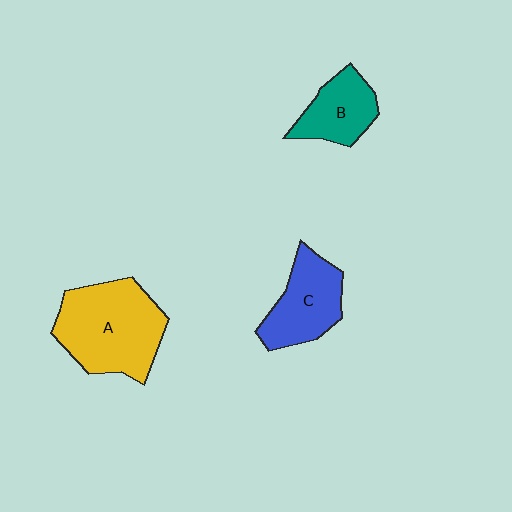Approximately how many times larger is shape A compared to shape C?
Approximately 1.6 times.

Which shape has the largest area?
Shape A (yellow).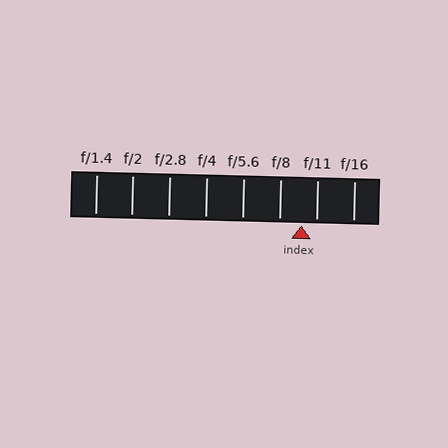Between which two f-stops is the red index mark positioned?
The index mark is between f/8 and f/11.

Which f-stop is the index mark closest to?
The index mark is closest to f/11.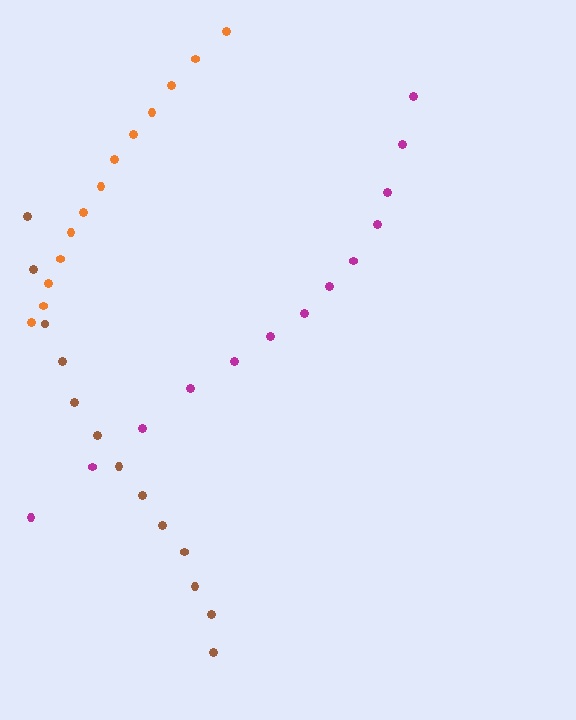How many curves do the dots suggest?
There are 3 distinct paths.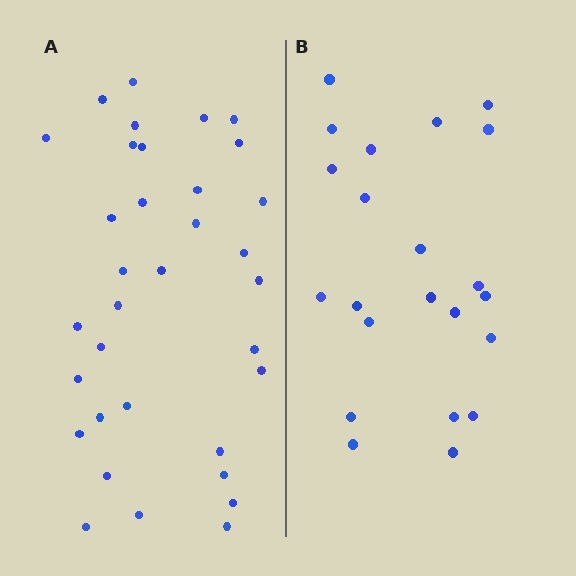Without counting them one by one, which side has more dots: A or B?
Region A (the left region) has more dots.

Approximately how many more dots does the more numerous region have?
Region A has roughly 12 or so more dots than region B.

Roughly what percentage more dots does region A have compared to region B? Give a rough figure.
About 55% more.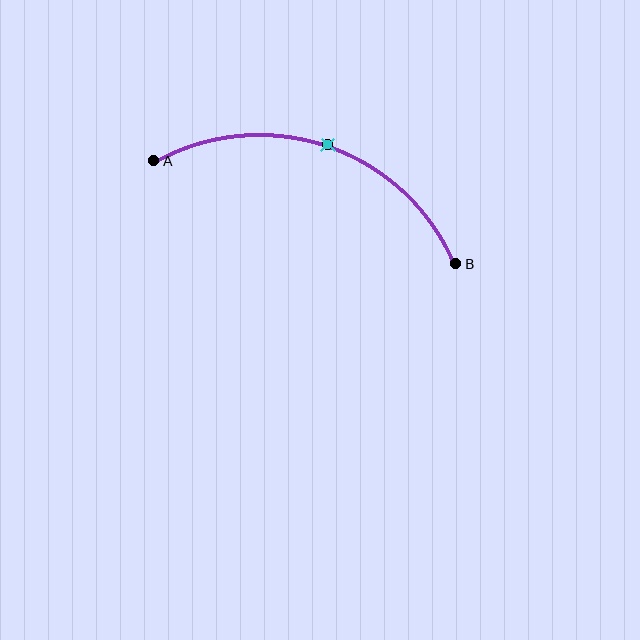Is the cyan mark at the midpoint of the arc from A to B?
Yes. The cyan mark lies on the arc at equal arc-length from both A and B — it is the arc midpoint.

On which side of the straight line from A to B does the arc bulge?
The arc bulges above the straight line connecting A and B.